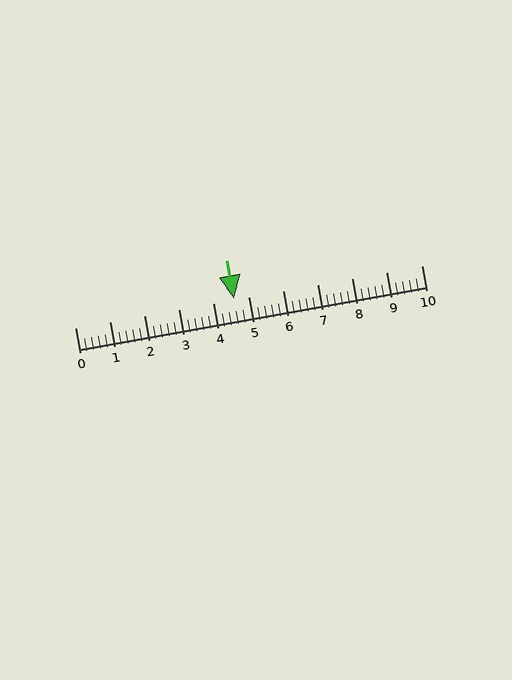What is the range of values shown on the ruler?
The ruler shows values from 0 to 10.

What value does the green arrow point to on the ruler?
The green arrow points to approximately 4.6.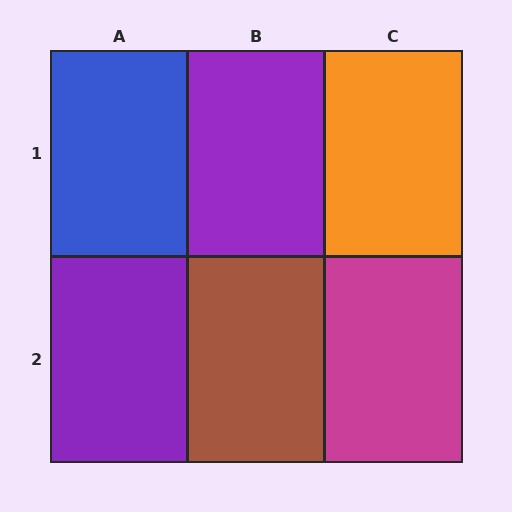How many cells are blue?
1 cell is blue.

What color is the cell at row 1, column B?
Purple.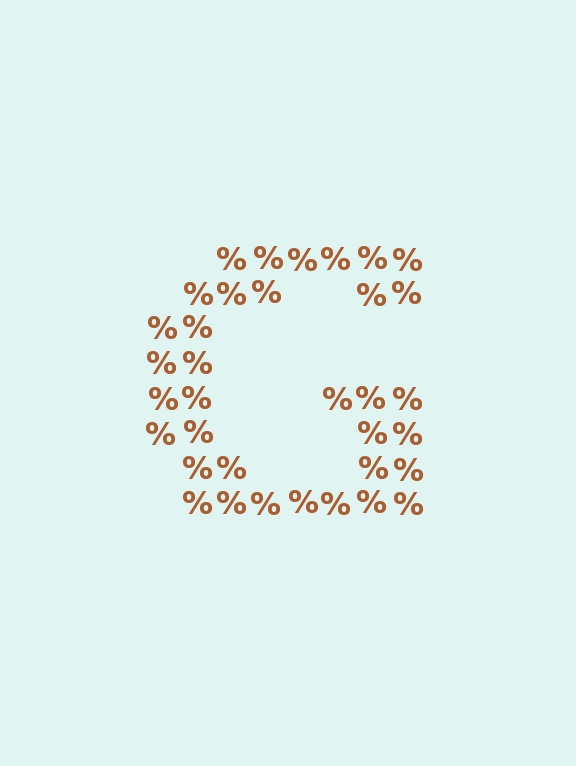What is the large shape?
The large shape is the letter G.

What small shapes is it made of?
It is made of small percent signs.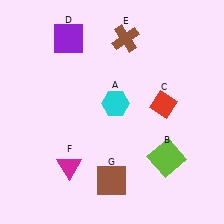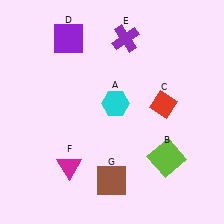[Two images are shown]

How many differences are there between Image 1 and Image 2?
There is 1 difference between the two images.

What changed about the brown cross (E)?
In Image 1, E is brown. In Image 2, it changed to purple.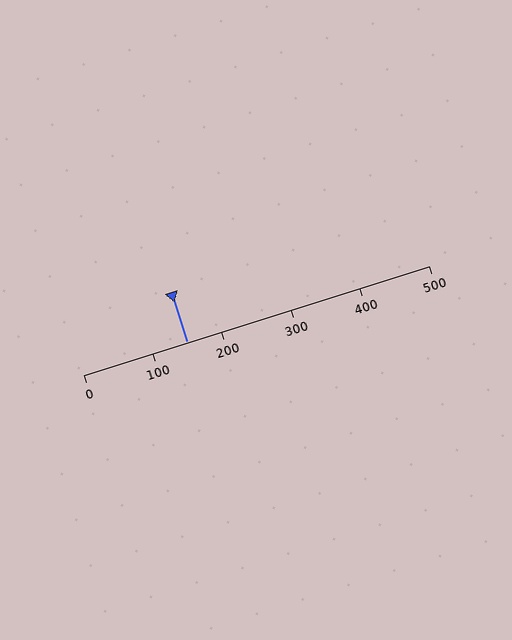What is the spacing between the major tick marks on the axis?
The major ticks are spaced 100 apart.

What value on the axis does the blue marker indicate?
The marker indicates approximately 150.